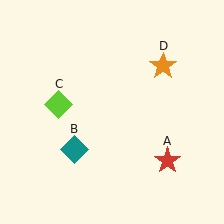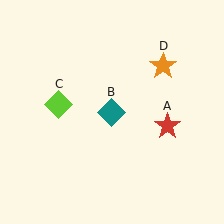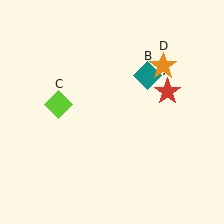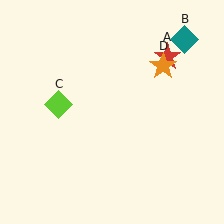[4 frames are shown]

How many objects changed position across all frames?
2 objects changed position: red star (object A), teal diamond (object B).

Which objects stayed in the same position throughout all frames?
Lime diamond (object C) and orange star (object D) remained stationary.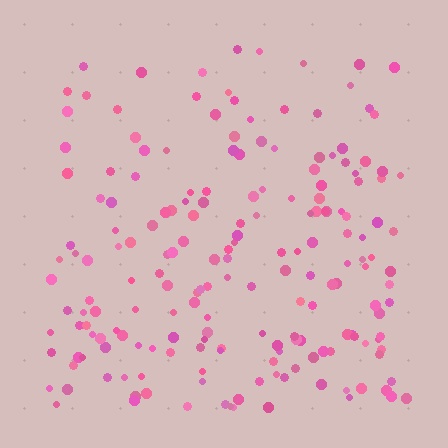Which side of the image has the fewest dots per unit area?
The top.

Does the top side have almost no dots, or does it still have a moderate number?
Still a moderate number, just noticeably fewer than the bottom.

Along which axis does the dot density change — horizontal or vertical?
Vertical.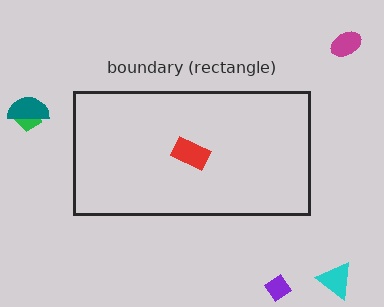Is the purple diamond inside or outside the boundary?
Outside.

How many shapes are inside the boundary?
1 inside, 5 outside.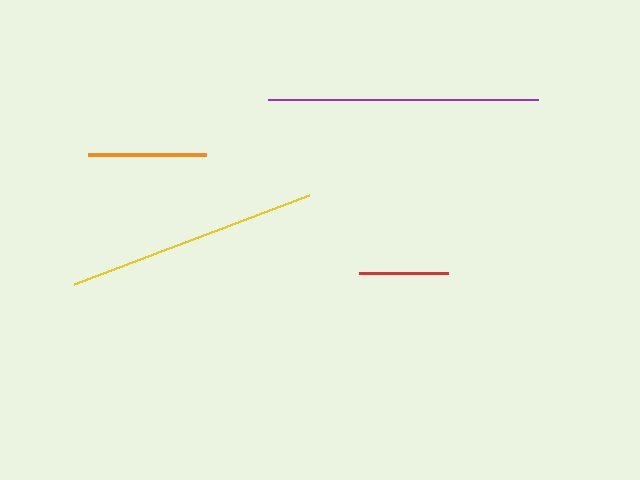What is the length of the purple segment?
The purple segment is approximately 270 pixels long.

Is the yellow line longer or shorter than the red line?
The yellow line is longer than the red line.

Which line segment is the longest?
The purple line is the longest at approximately 270 pixels.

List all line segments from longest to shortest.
From longest to shortest: purple, yellow, orange, red.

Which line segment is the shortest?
The red line is the shortest at approximately 89 pixels.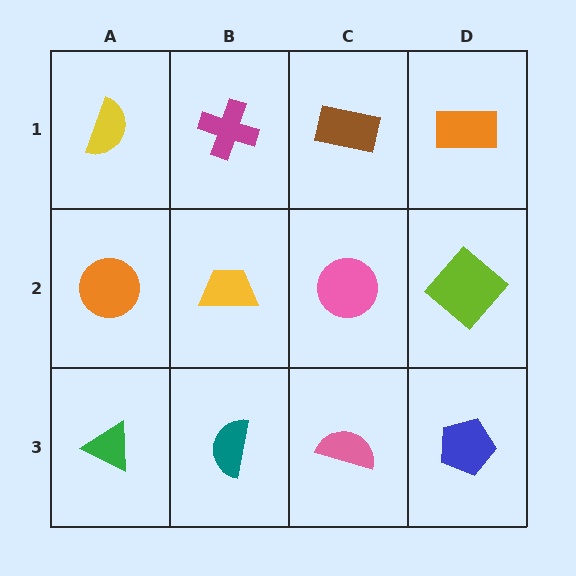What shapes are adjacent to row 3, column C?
A pink circle (row 2, column C), a teal semicircle (row 3, column B), a blue pentagon (row 3, column D).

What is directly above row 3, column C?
A pink circle.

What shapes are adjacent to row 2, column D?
An orange rectangle (row 1, column D), a blue pentagon (row 3, column D), a pink circle (row 2, column C).